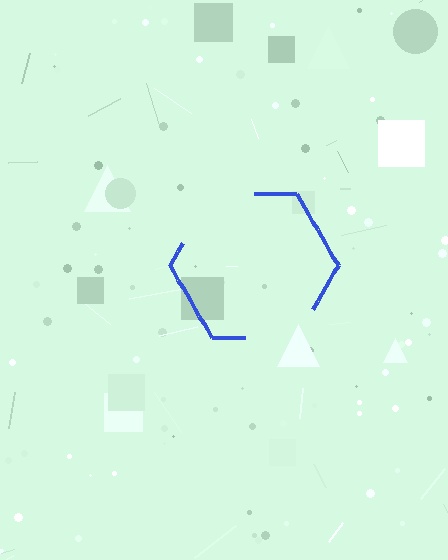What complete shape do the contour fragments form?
The contour fragments form a hexagon.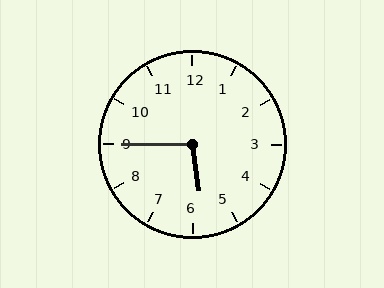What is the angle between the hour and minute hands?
Approximately 98 degrees.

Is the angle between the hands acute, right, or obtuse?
It is obtuse.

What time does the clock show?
5:45.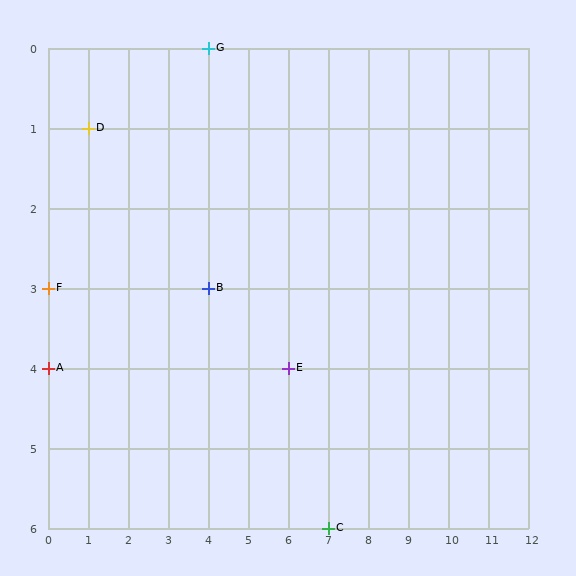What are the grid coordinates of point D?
Point D is at grid coordinates (1, 1).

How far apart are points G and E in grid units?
Points G and E are 2 columns and 4 rows apart (about 4.5 grid units diagonally).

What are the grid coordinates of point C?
Point C is at grid coordinates (7, 6).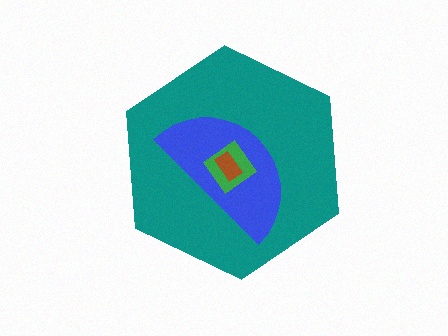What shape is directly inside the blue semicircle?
The green diamond.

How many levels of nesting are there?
4.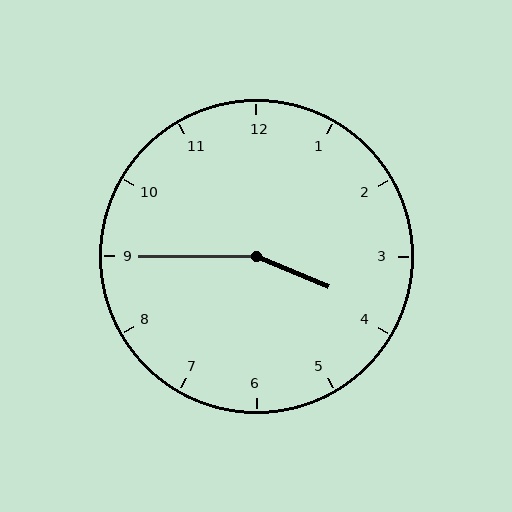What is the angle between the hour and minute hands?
Approximately 158 degrees.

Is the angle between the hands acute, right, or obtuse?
It is obtuse.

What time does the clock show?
3:45.